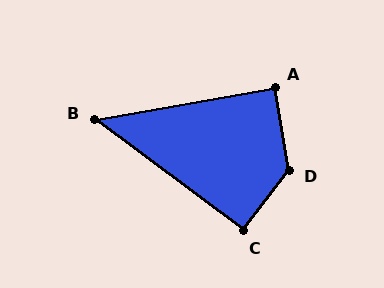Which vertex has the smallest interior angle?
B, at approximately 47 degrees.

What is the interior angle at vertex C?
Approximately 91 degrees (approximately right).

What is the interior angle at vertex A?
Approximately 89 degrees (approximately right).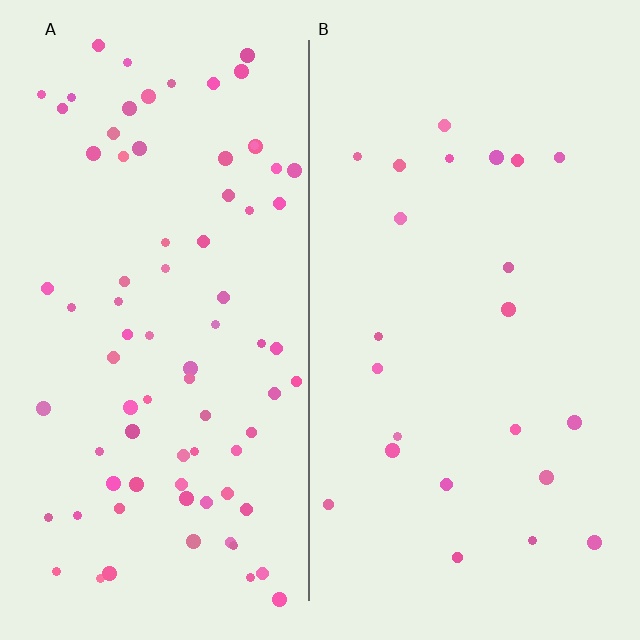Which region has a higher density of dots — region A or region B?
A (the left).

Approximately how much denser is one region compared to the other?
Approximately 3.5× — region A over region B.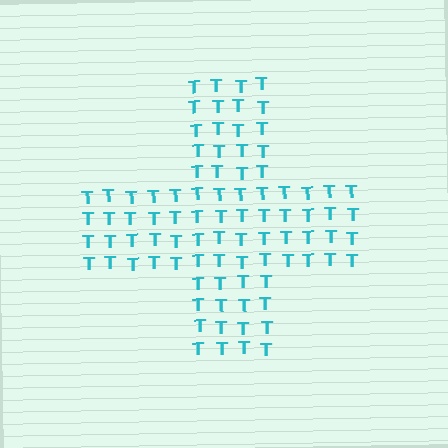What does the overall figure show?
The overall figure shows a cross.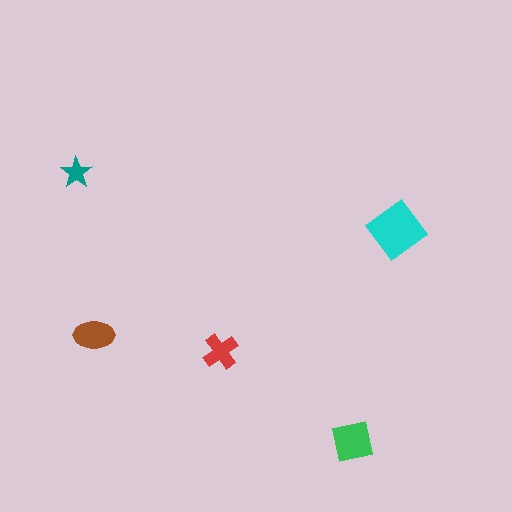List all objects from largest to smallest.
The cyan diamond, the green square, the brown ellipse, the red cross, the teal star.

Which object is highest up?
The teal star is topmost.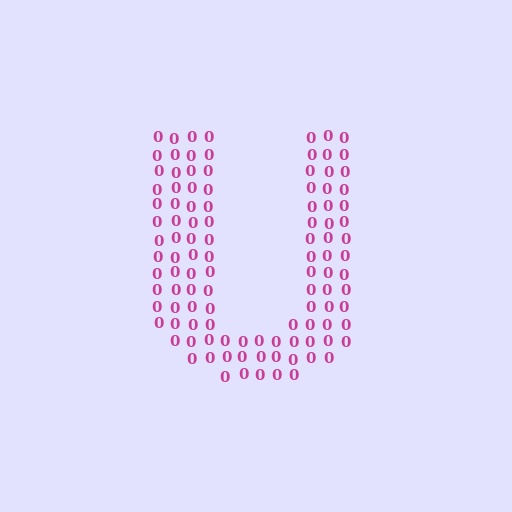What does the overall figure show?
The overall figure shows the letter U.